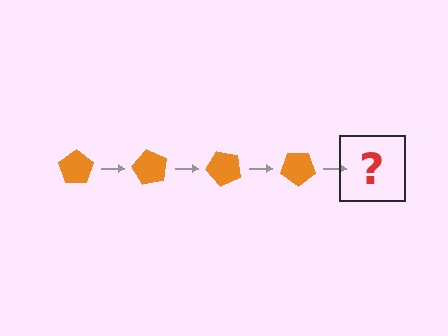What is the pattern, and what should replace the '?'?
The pattern is that the pentagon rotates 60 degrees each step. The '?' should be an orange pentagon rotated 240 degrees.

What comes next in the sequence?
The next element should be an orange pentagon rotated 240 degrees.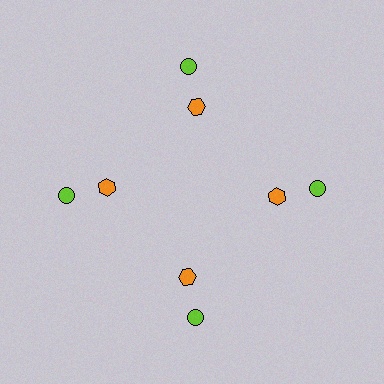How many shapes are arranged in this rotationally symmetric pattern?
There are 8 shapes, arranged in 4 groups of 2.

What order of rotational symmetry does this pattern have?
This pattern has 4-fold rotational symmetry.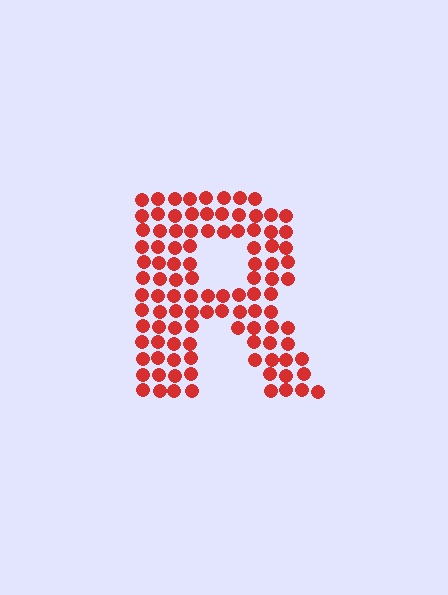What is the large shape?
The large shape is the letter R.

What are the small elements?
The small elements are circles.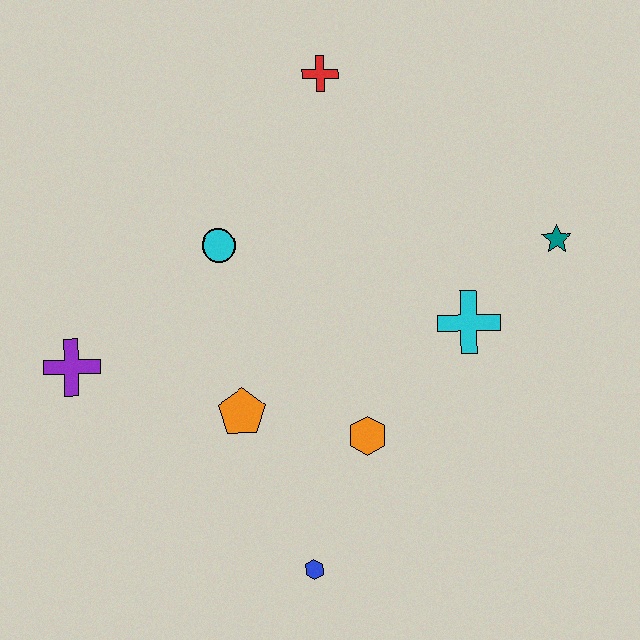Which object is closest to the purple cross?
The orange pentagon is closest to the purple cross.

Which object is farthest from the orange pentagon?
The teal star is farthest from the orange pentagon.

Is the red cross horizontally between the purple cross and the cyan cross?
Yes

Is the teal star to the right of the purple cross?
Yes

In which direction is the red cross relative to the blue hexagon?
The red cross is above the blue hexagon.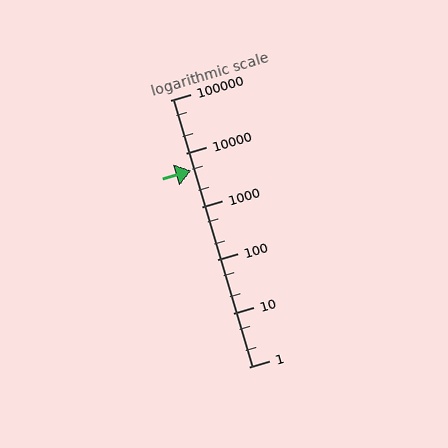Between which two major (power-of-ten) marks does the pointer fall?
The pointer is between 1000 and 10000.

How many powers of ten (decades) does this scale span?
The scale spans 5 decades, from 1 to 100000.